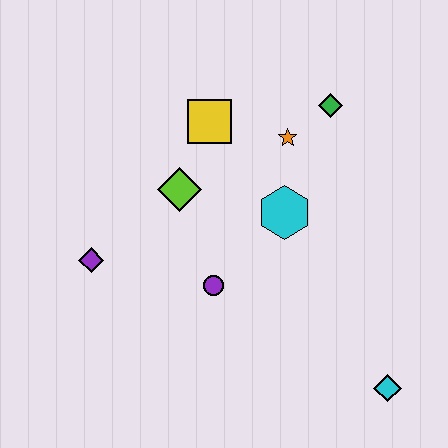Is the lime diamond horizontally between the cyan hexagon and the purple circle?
No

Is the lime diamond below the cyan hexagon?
No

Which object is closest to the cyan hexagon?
The orange star is closest to the cyan hexagon.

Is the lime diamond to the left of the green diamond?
Yes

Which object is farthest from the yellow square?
The cyan diamond is farthest from the yellow square.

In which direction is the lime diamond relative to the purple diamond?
The lime diamond is to the right of the purple diamond.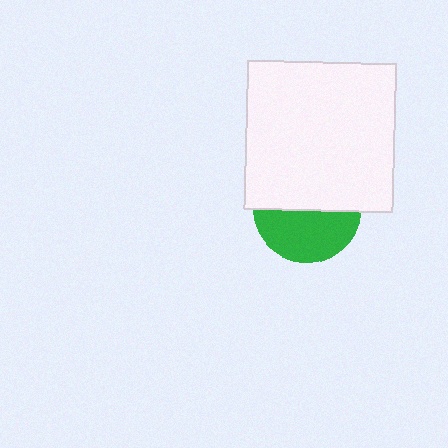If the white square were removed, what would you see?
You would see the complete green circle.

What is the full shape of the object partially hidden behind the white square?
The partially hidden object is a green circle.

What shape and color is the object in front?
The object in front is a white square.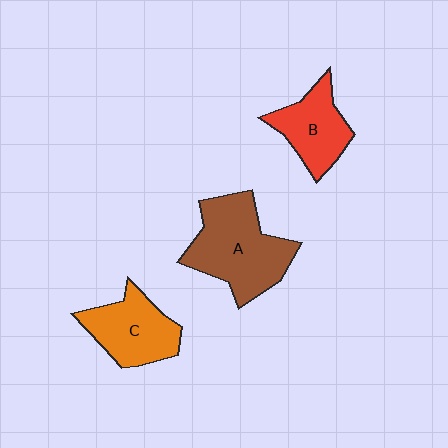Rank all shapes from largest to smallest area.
From largest to smallest: A (brown), C (orange), B (red).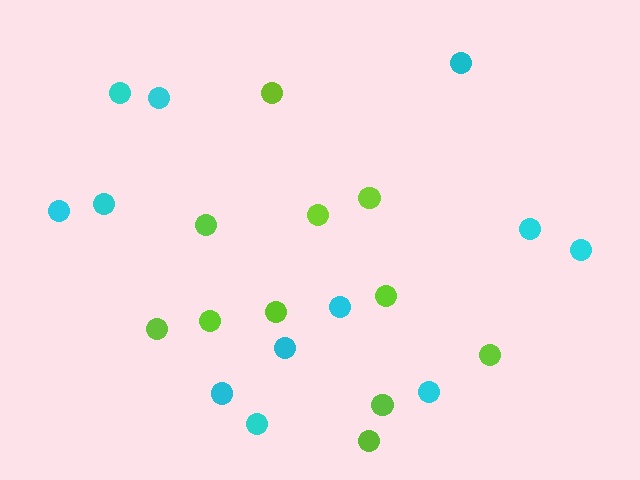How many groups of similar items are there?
There are 2 groups: one group of cyan circles (12) and one group of lime circles (11).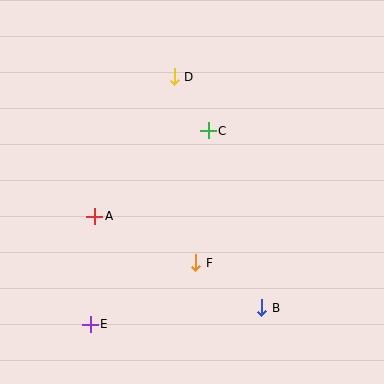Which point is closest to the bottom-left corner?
Point E is closest to the bottom-left corner.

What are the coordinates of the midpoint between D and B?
The midpoint between D and B is at (218, 192).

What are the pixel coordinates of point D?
Point D is at (174, 77).